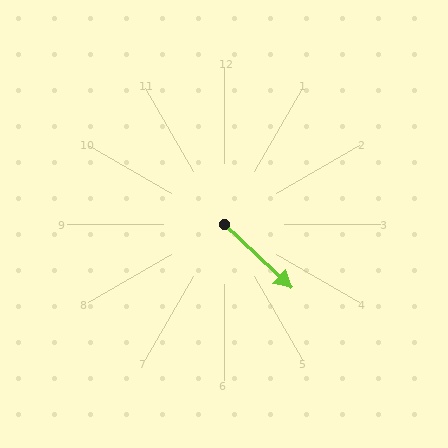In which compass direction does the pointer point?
Southeast.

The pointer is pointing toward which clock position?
Roughly 4 o'clock.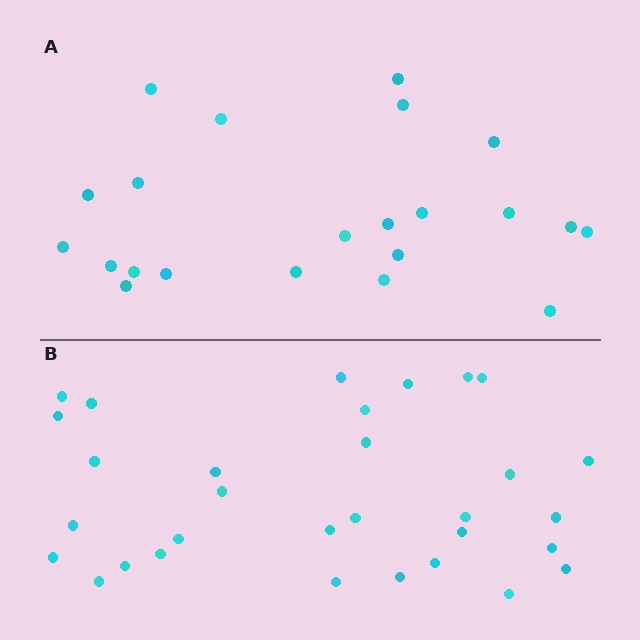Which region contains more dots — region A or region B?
Region B (the bottom region) has more dots.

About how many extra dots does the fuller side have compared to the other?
Region B has roughly 8 or so more dots than region A.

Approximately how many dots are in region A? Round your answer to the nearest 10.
About 20 dots. (The exact count is 22, which rounds to 20.)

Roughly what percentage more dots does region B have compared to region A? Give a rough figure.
About 40% more.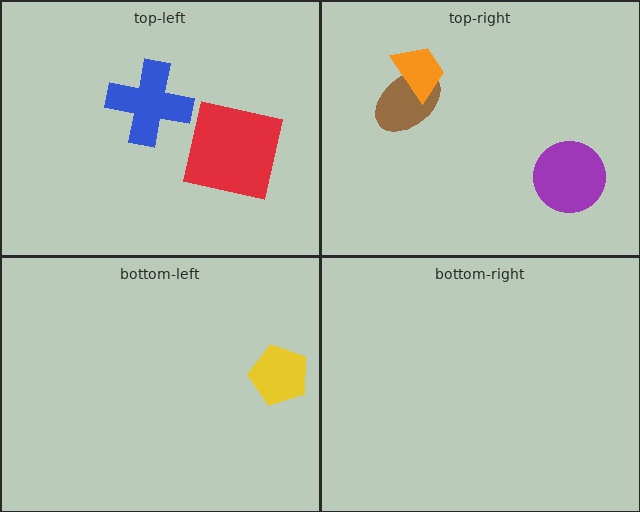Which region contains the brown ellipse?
The top-right region.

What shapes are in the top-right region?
The purple circle, the brown ellipse, the orange trapezoid.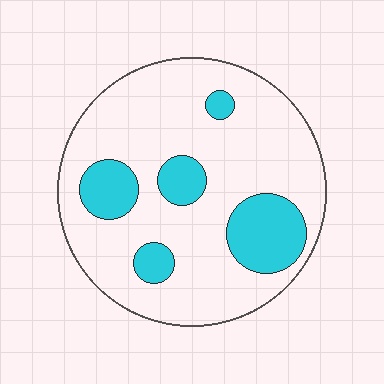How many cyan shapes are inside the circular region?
5.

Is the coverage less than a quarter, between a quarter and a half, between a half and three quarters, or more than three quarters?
Less than a quarter.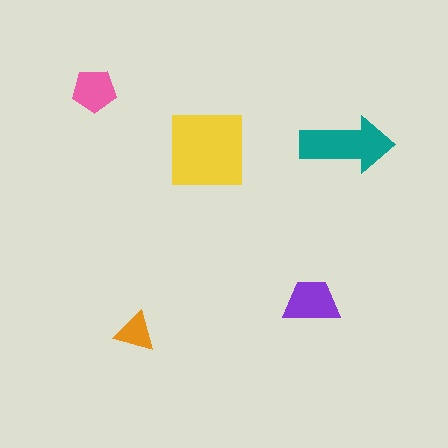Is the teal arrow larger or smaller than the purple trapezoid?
Larger.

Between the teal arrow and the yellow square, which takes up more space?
The yellow square.